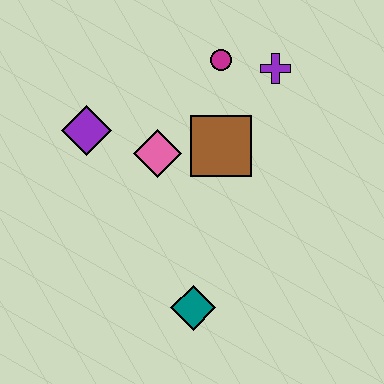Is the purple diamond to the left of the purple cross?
Yes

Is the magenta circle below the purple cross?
No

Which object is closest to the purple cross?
The magenta circle is closest to the purple cross.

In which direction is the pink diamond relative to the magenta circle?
The pink diamond is below the magenta circle.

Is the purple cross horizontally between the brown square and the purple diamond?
No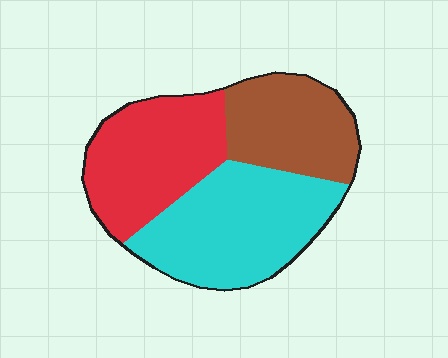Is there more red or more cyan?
Cyan.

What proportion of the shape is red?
Red takes up about one third (1/3) of the shape.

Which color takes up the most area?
Cyan, at roughly 40%.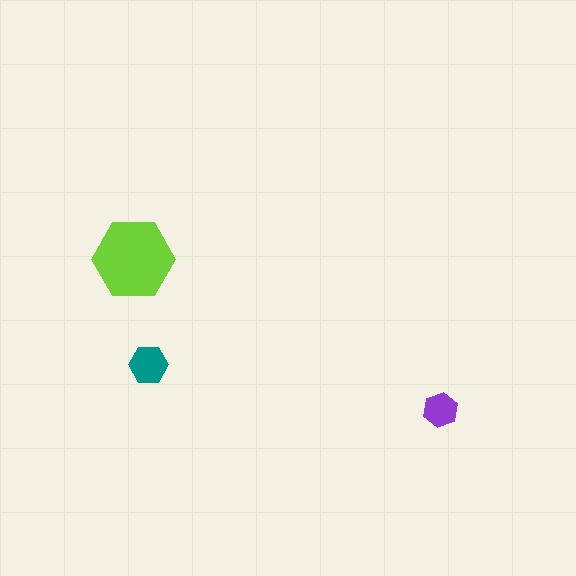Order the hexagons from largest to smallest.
the lime one, the teal one, the purple one.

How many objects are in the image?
There are 3 objects in the image.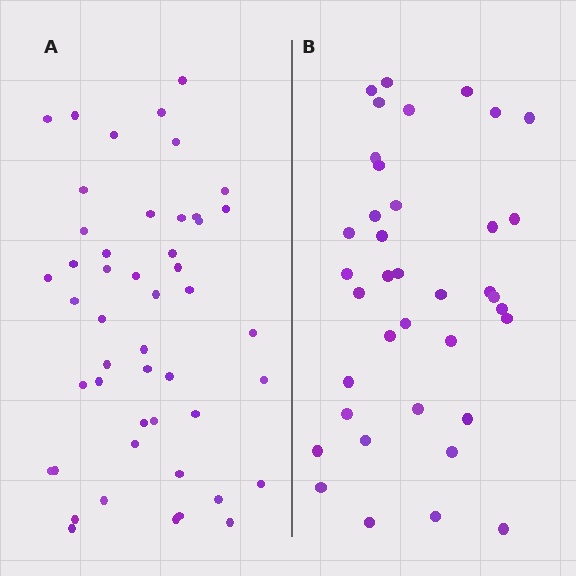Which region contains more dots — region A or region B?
Region A (the left region) has more dots.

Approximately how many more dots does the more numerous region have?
Region A has roughly 10 or so more dots than region B.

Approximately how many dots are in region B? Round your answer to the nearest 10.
About 40 dots. (The exact count is 38, which rounds to 40.)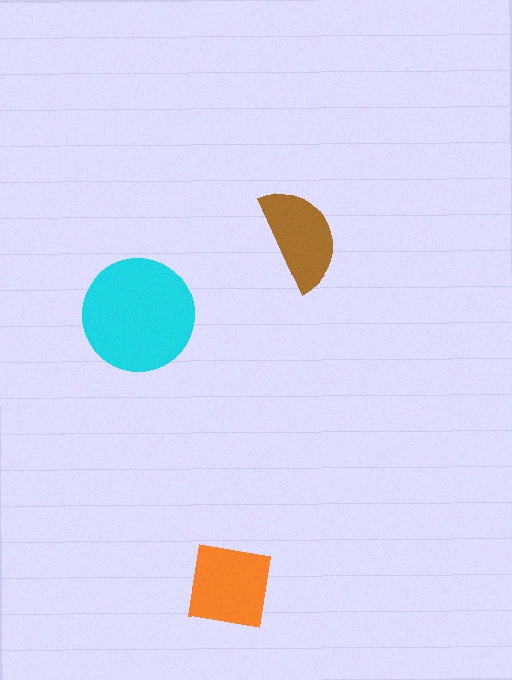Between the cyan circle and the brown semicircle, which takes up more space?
The cyan circle.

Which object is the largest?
The cyan circle.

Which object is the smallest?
The brown semicircle.